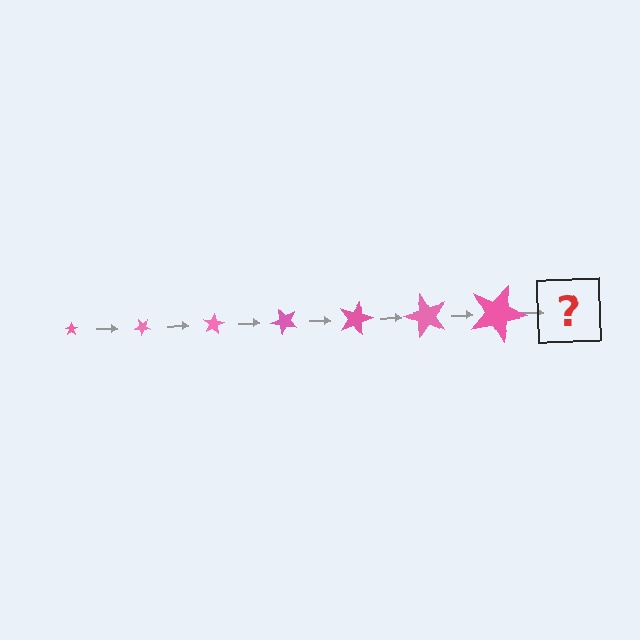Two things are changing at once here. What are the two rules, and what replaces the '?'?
The two rules are that the star grows larger each step and it rotates 40 degrees each step. The '?' should be a star, larger than the previous one and rotated 280 degrees from the start.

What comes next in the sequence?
The next element should be a star, larger than the previous one and rotated 280 degrees from the start.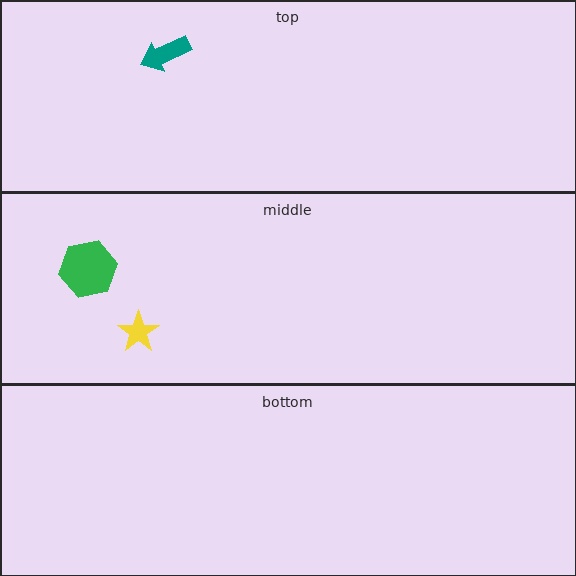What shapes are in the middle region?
The yellow star, the green hexagon.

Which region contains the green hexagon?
The middle region.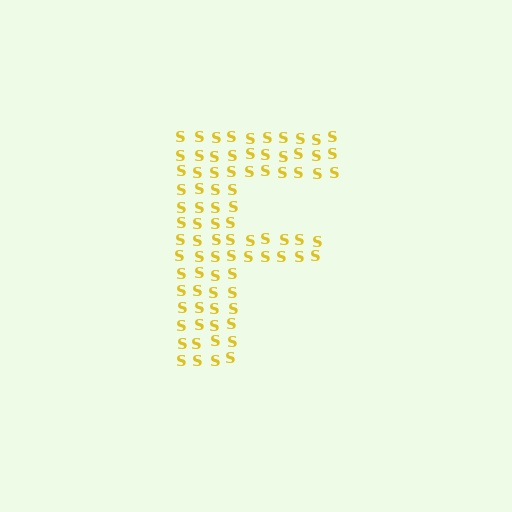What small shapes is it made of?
It is made of small letter S's.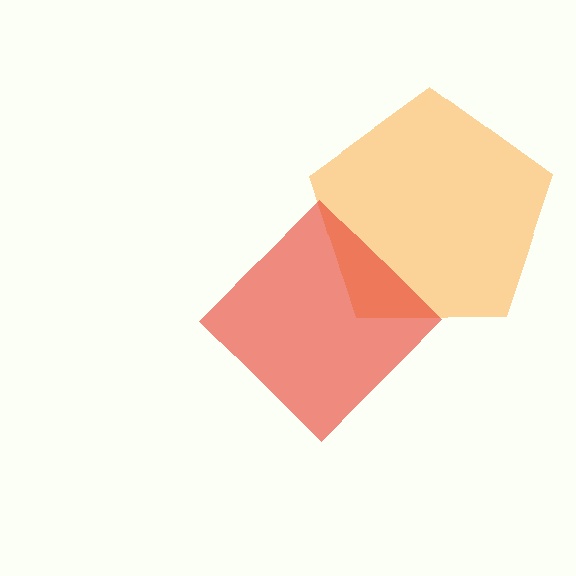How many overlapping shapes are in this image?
There are 2 overlapping shapes in the image.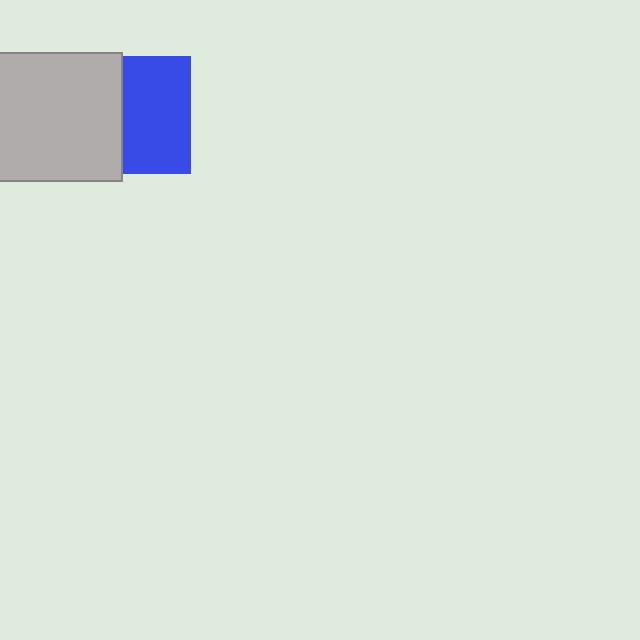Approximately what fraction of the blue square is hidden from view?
Roughly 42% of the blue square is hidden behind the light gray square.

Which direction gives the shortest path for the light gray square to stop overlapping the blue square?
Moving left gives the shortest separation.